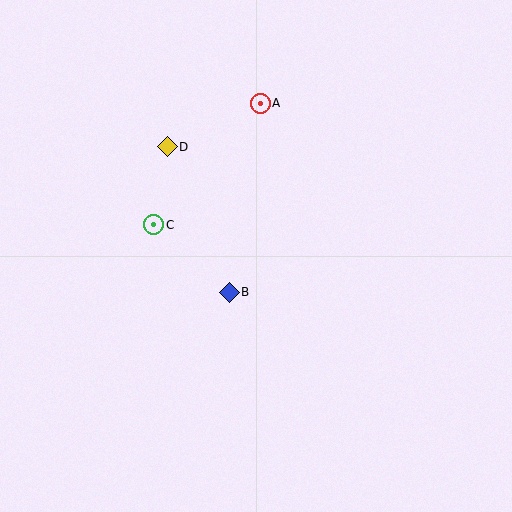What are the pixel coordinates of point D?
Point D is at (167, 147).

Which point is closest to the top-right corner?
Point A is closest to the top-right corner.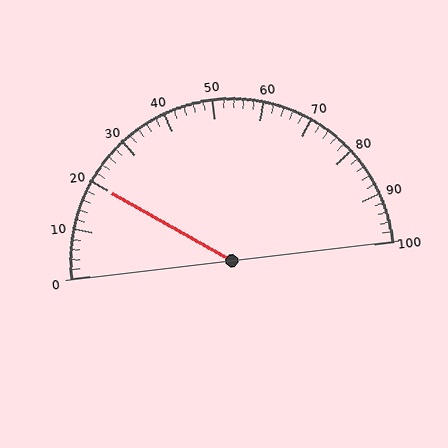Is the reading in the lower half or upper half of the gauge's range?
The reading is in the lower half of the range (0 to 100).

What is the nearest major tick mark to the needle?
The nearest major tick mark is 20.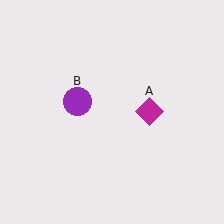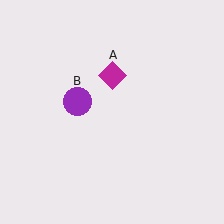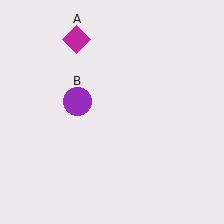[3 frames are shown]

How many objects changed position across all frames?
1 object changed position: magenta diamond (object A).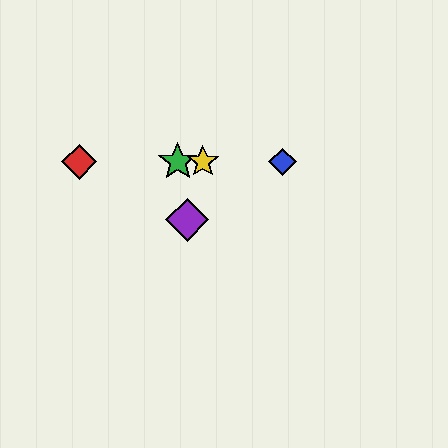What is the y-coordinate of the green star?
The green star is at y≈162.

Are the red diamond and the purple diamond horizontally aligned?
No, the red diamond is at y≈162 and the purple diamond is at y≈220.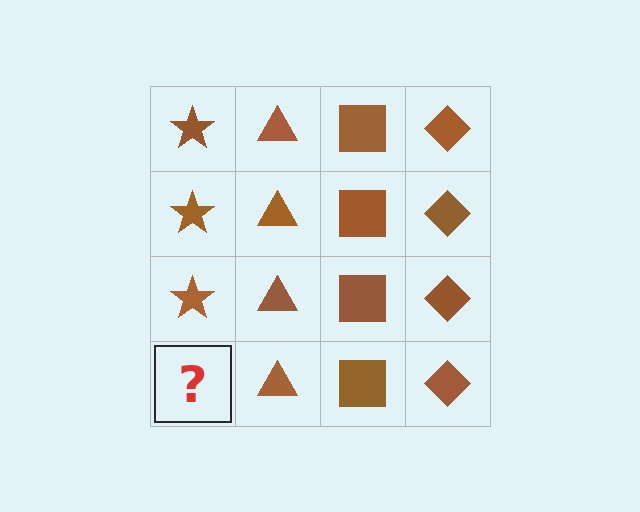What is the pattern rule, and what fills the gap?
The rule is that each column has a consistent shape. The gap should be filled with a brown star.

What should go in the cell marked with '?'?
The missing cell should contain a brown star.